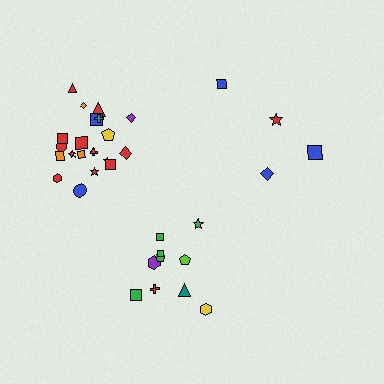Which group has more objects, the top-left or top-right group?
The top-left group.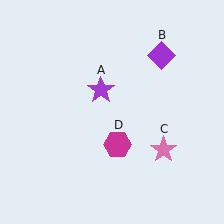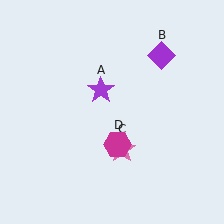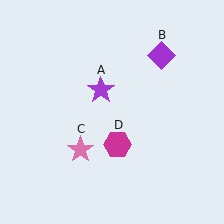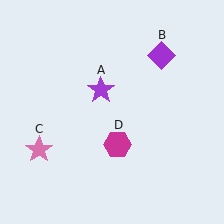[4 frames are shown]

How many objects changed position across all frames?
1 object changed position: pink star (object C).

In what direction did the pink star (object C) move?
The pink star (object C) moved left.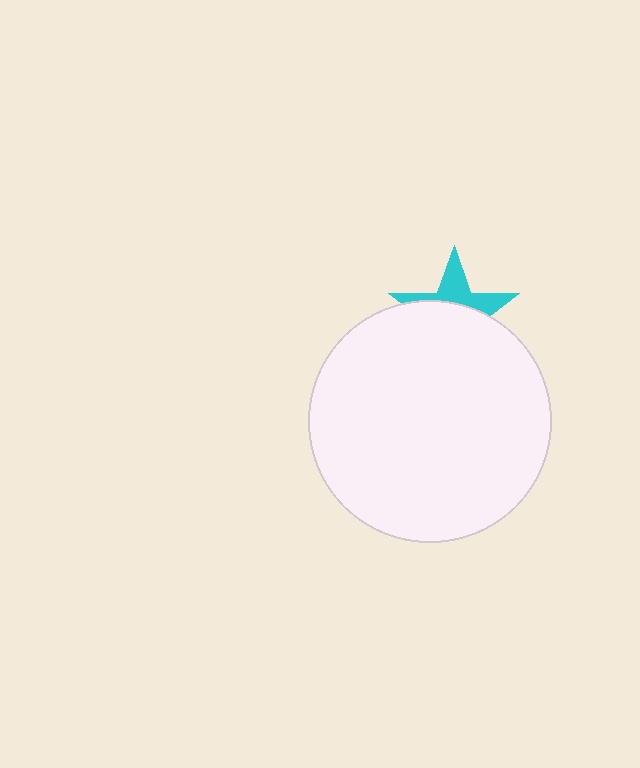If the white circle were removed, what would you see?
You would see the complete cyan star.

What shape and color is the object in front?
The object in front is a white circle.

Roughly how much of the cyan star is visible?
A small part of it is visible (roughly 38%).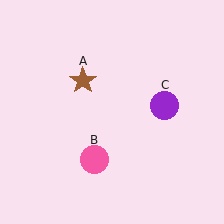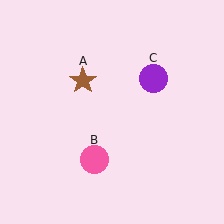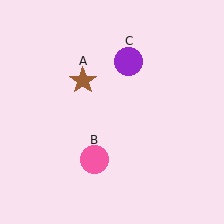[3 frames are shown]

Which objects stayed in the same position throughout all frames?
Brown star (object A) and pink circle (object B) remained stationary.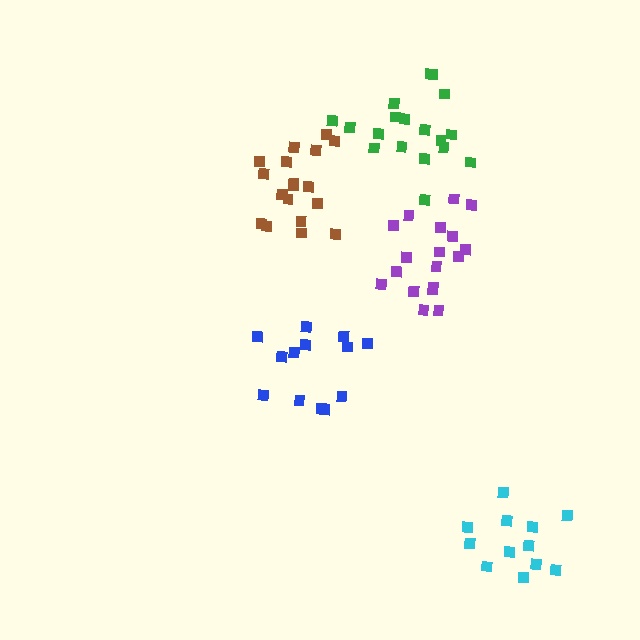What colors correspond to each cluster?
The clusters are colored: purple, cyan, blue, brown, green.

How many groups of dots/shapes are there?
There are 5 groups.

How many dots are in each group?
Group 1: 18 dots, Group 2: 12 dots, Group 3: 13 dots, Group 4: 18 dots, Group 5: 18 dots (79 total).